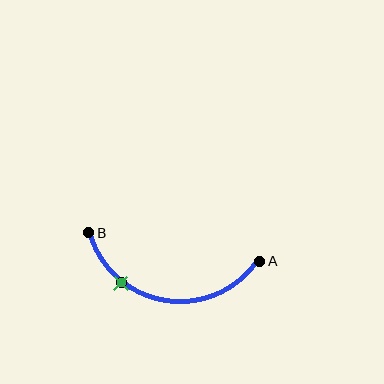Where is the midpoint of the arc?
The arc midpoint is the point on the curve farthest from the straight line joining A and B. It sits below that line.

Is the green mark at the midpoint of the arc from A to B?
No. The green mark lies on the arc but is closer to endpoint B. The arc midpoint would be at the point on the curve equidistant along the arc from both A and B.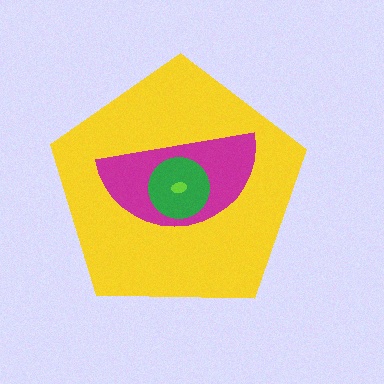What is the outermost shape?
The yellow pentagon.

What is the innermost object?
The lime ellipse.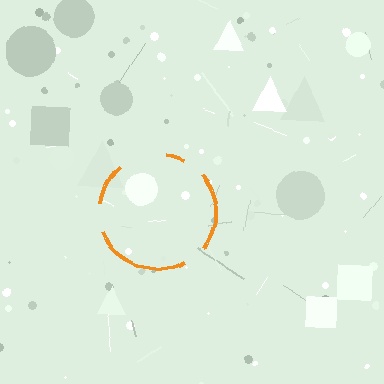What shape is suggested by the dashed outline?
The dashed outline suggests a circle.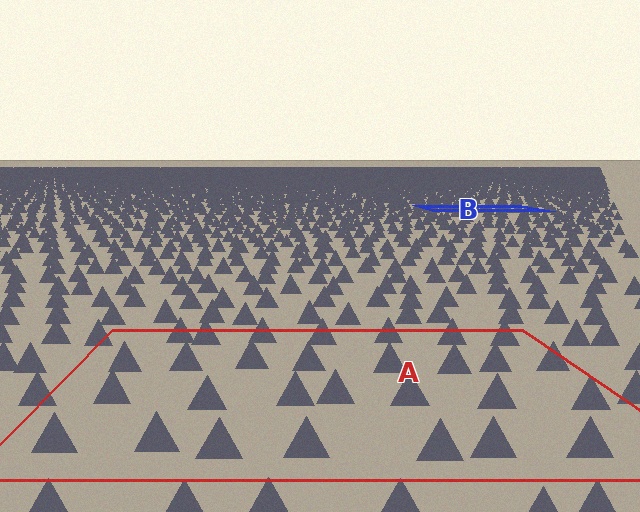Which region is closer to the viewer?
Region A is closer. The texture elements there are larger and more spread out.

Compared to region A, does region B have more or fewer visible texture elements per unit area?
Region B has more texture elements per unit area — they are packed more densely because it is farther away.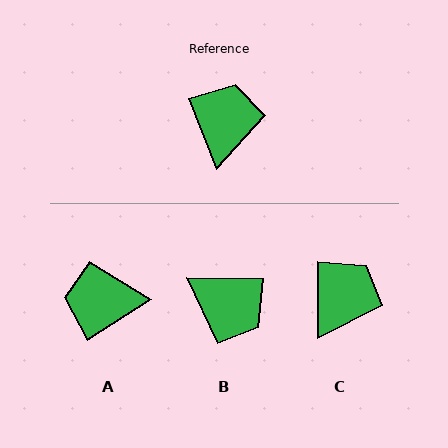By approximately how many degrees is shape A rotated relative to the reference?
Approximately 101 degrees counter-clockwise.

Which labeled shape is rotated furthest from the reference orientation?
B, about 113 degrees away.